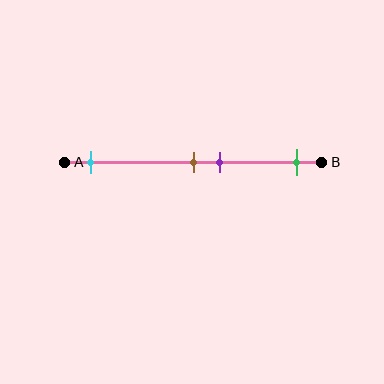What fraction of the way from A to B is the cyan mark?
The cyan mark is approximately 10% (0.1) of the way from A to B.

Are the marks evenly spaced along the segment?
No, the marks are not evenly spaced.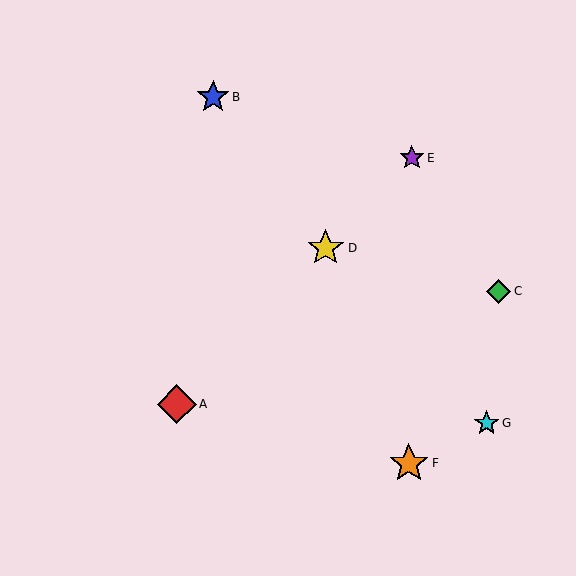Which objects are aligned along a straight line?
Objects A, D, E are aligned along a straight line.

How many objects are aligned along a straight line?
3 objects (A, D, E) are aligned along a straight line.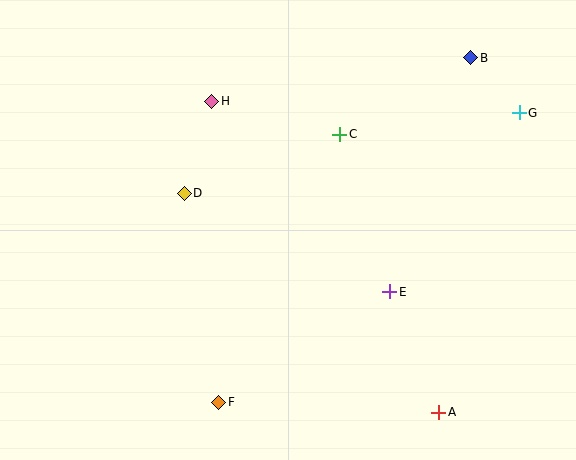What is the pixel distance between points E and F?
The distance between E and F is 204 pixels.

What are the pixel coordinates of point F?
Point F is at (219, 402).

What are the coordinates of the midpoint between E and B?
The midpoint between E and B is at (430, 175).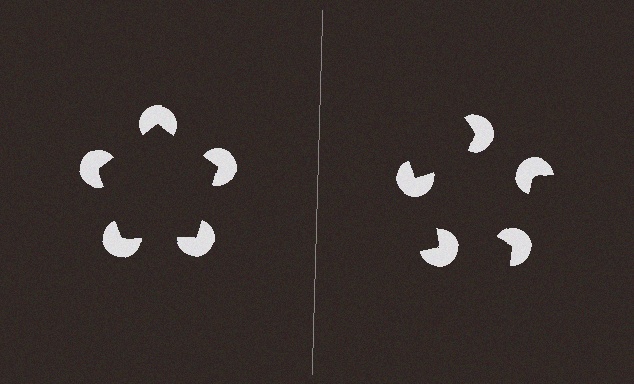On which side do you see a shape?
An illusory pentagon appears on the left side. On the right side the wedge cuts are rotated, so no coherent shape forms.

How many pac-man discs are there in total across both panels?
10 — 5 on each side.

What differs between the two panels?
The pac-man discs are positioned identically on both sides; only the wedge orientations differ. On the left they align to a pentagon; on the right they are misaligned.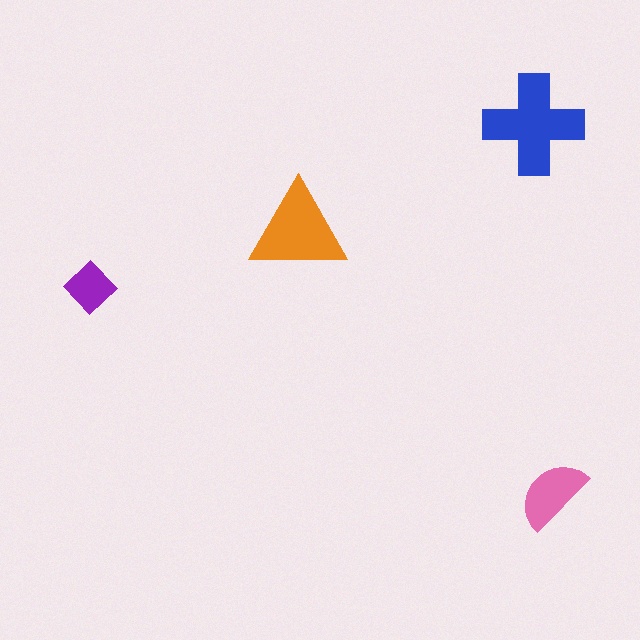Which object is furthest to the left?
The purple diamond is leftmost.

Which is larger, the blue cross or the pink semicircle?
The blue cross.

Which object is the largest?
The blue cross.